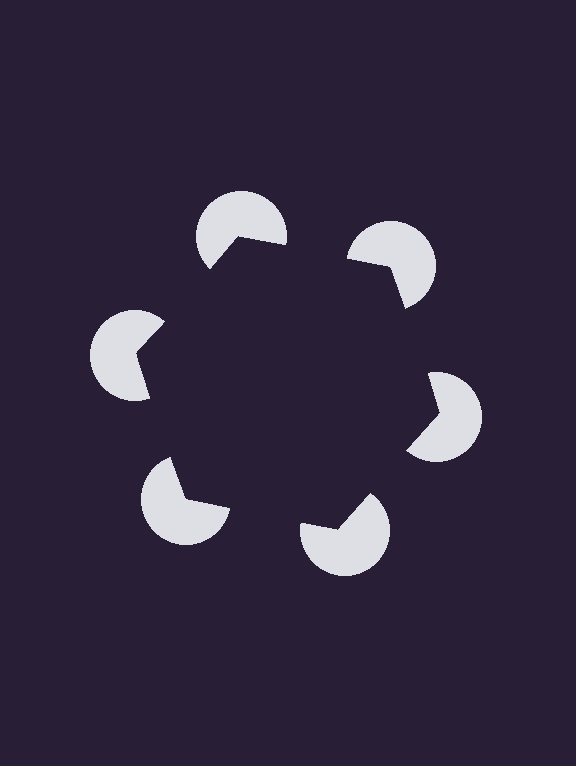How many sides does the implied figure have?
6 sides.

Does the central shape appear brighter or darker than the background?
It typically appears slightly darker than the background, even though no actual brightness change is drawn.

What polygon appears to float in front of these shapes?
An illusory hexagon — its edges are inferred from the aligned wedge cuts in the pac-man discs, not physically drawn.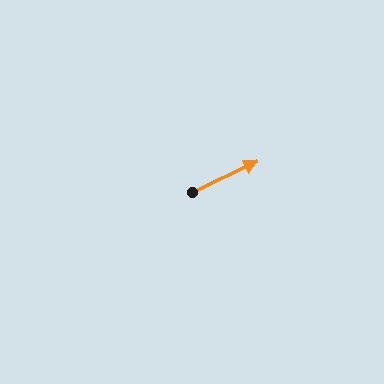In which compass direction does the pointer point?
Northeast.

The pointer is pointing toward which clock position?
Roughly 2 o'clock.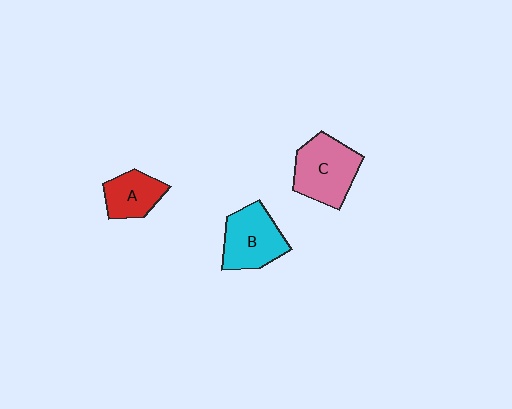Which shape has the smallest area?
Shape A (red).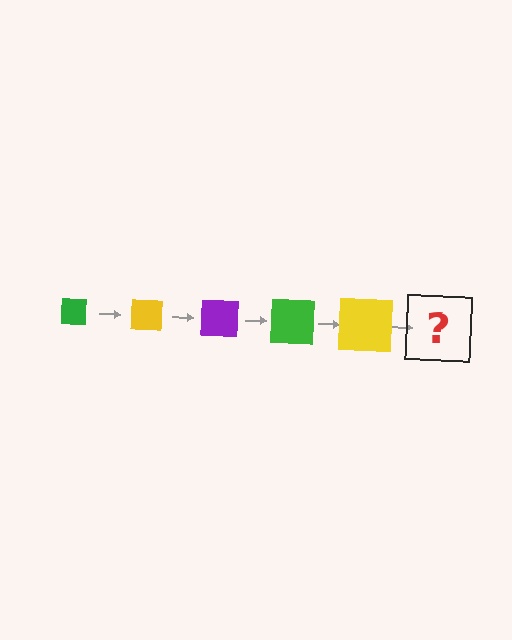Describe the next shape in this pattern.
It should be a purple square, larger than the previous one.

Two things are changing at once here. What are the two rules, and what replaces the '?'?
The two rules are that the square grows larger each step and the color cycles through green, yellow, and purple. The '?' should be a purple square, larger than the previous one.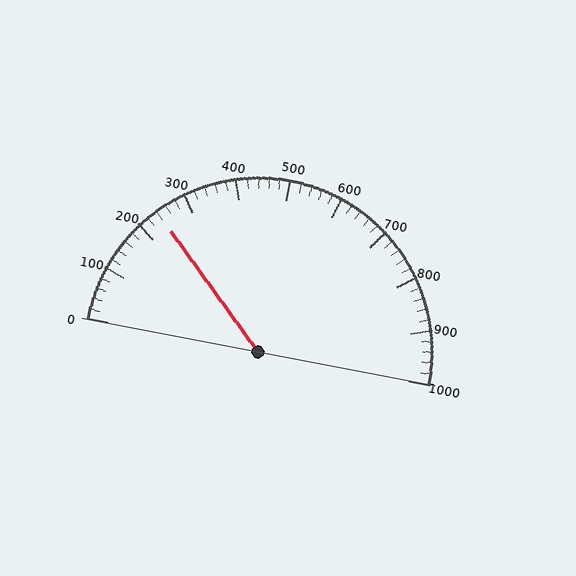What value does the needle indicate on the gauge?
The needle indicates approximately 240.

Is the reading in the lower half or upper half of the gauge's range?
The reading is in the lower half of the range (0 to 1000).